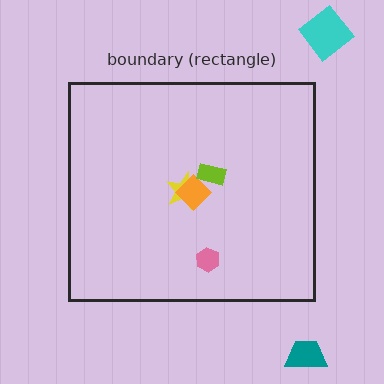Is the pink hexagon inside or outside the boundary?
Inside.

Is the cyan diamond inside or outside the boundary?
Outside.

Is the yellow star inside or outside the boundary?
Inside.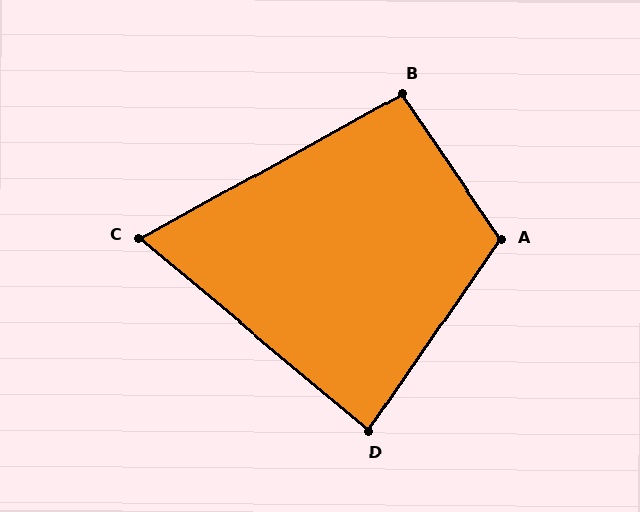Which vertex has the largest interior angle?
A, at approximately 111 degrees.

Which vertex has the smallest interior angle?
C, at approximately 69 degrees.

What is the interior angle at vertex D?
Approximately 85 degrees (acute).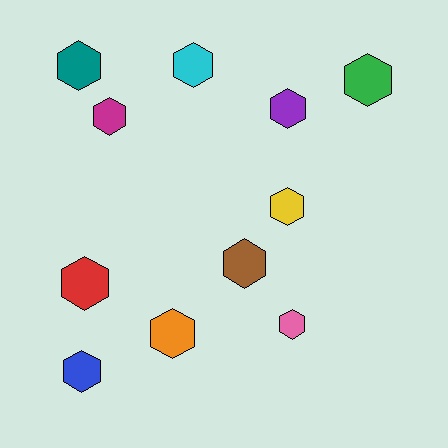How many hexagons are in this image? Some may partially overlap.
There are 11 hexagons.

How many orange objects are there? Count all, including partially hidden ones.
There is 1 orange object.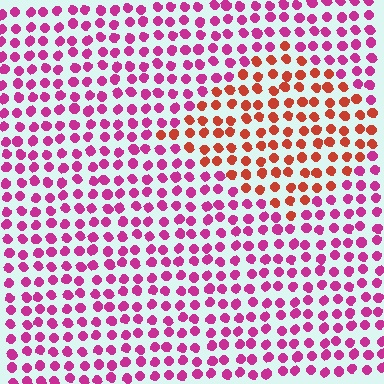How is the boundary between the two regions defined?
The boundary is defined purely by a slight shift in hue (about 47 degrees). Spacing, size, and orientation are identical on both sides.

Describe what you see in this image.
The image is filled with small magenta elements in a uniform arrangement. A diamond-shaped region is visible where the elements are tinted to a slightly different hue, forming a subtle color boundary.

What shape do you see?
I see a diamond.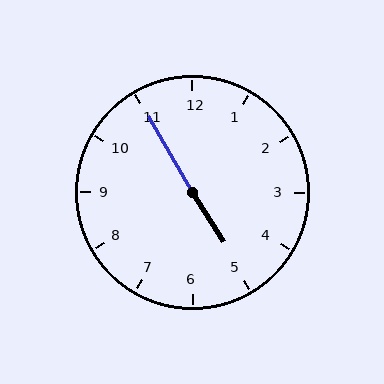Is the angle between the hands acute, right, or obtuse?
It is obtuse.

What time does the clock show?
4:55.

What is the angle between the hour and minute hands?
Approximately 178 degrees.